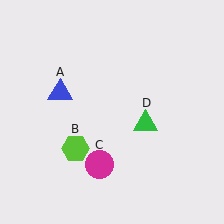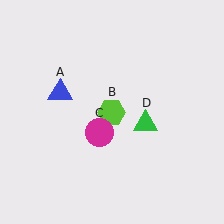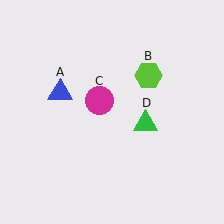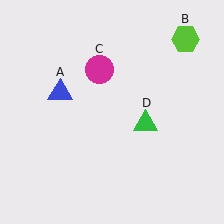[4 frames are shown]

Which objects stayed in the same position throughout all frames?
Blue triangle (object A) and green triangle (object D) remained stationary.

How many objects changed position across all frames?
2 objects changed position: lime hexagon (object B), magenta circle (object C).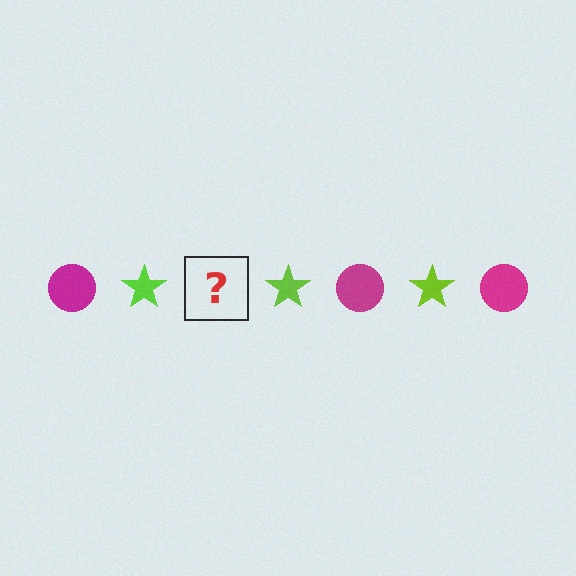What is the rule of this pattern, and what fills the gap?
The rule is that the pattern alternates between magenta circle and lime star. The gap should be filled with a magenta circle.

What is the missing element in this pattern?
The missing element is a magenta circle.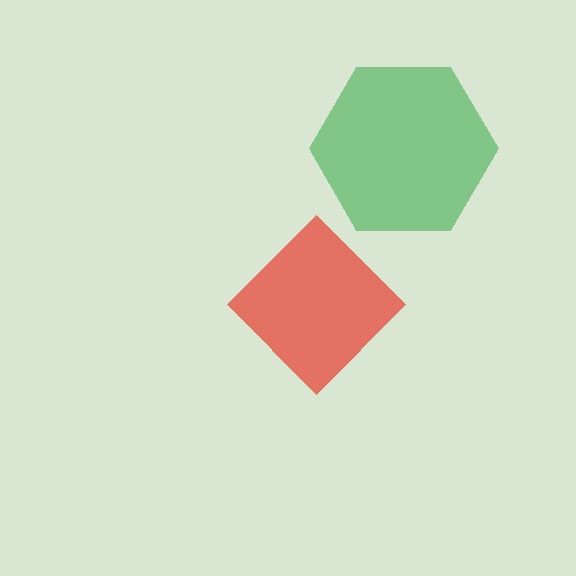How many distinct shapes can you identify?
There are 2 distinct shapes: a red diamond, a green hexagon.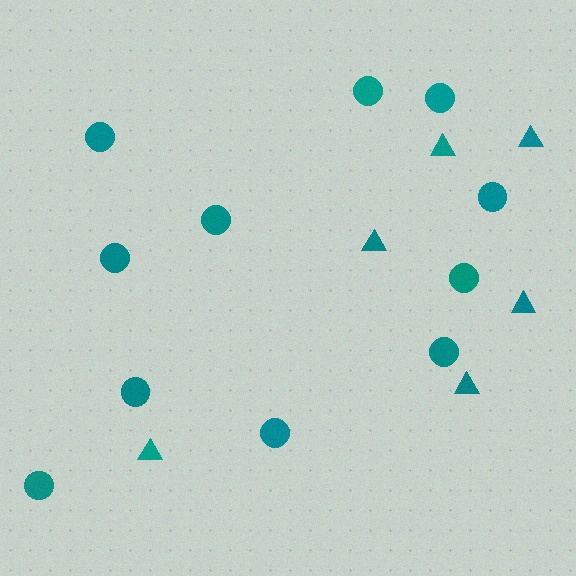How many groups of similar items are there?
There are 2 groups: one group of circles (11) and one group of triangles (6).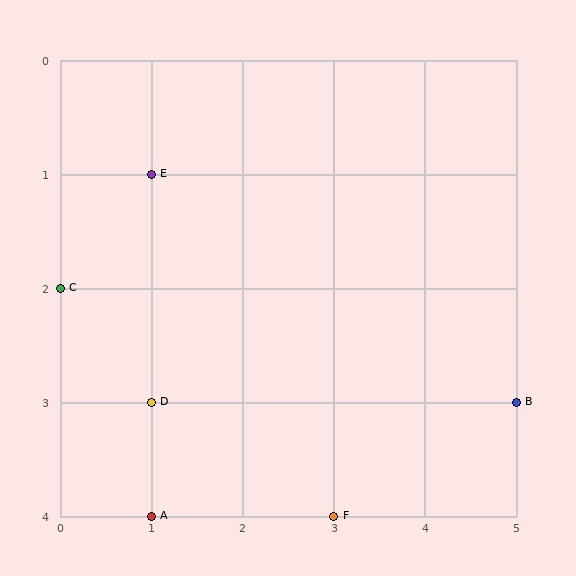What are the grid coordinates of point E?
Point E is at grid coordinates (1, 1).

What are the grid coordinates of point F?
Point F is at grid coordinates (3, 4).